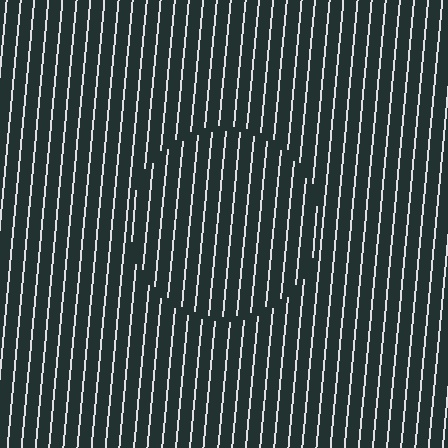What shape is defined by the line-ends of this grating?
An illusory circle. The interior of the shape contains the same grating, shifted by half a period — the contour is defined by the phase discontinuity where line-ends from the inner and outer gratings abut.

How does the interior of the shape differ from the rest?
The interior of the shape contains the same grating, shifted by half a period — the contour is defined by the phase discontinuity where line-ends from the inner and outer gratings abut.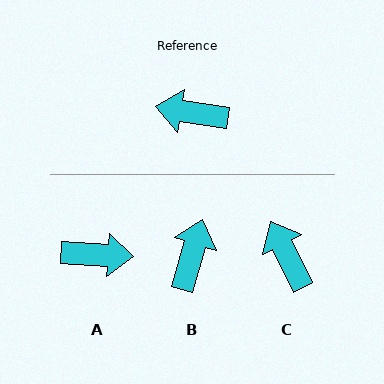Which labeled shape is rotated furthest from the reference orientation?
A, about 175 degrees away.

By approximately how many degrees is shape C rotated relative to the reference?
Approximately 55 degrees clockwise.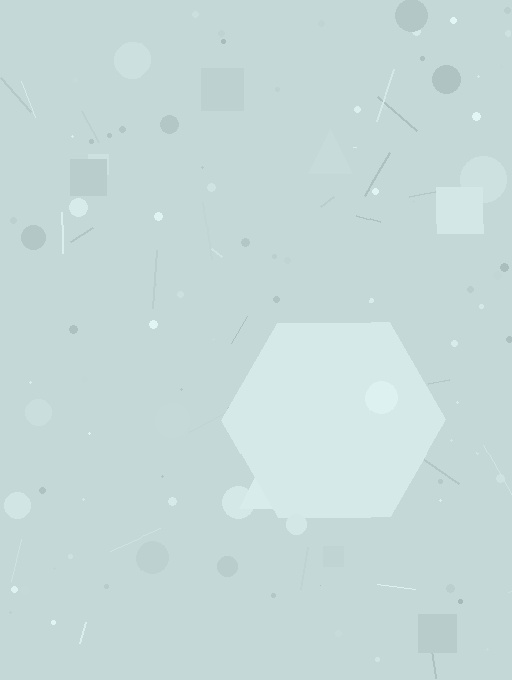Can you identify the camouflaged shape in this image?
The camouflaged shape is a hexagon.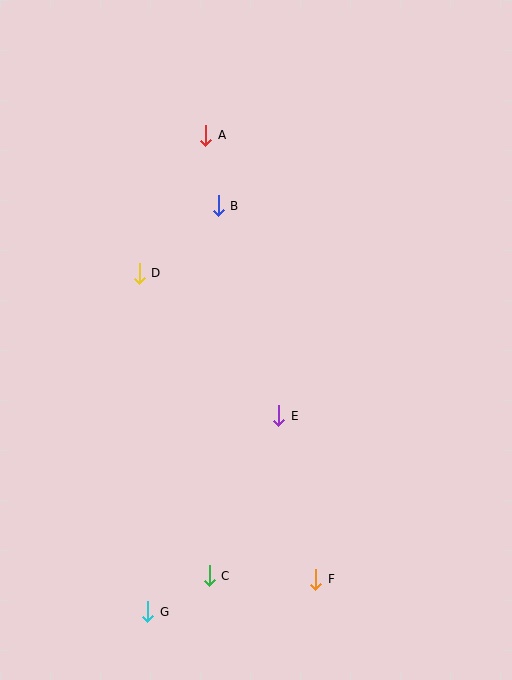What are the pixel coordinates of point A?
Point A is at (206, 135).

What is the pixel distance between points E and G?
The distance between E and G is 236 pixels.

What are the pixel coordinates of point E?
Point E is at (279, 416).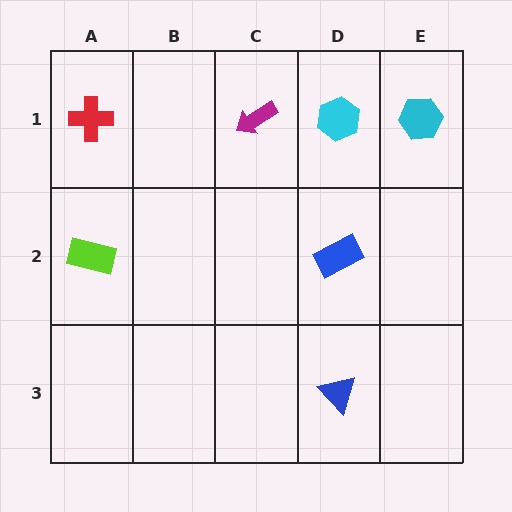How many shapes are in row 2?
2 shapes.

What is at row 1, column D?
A cyan hexagon.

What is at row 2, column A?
A lime rectangle.